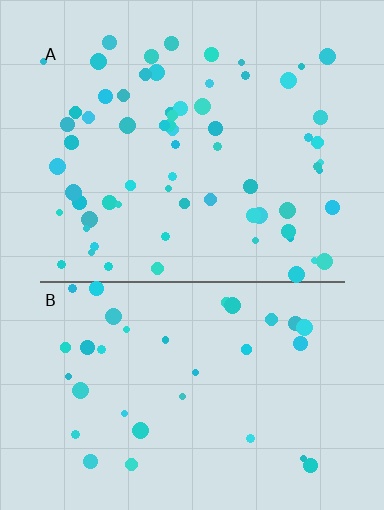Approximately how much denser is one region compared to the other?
Approximately 1.9× — region A over region B.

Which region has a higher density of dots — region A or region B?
A (the top).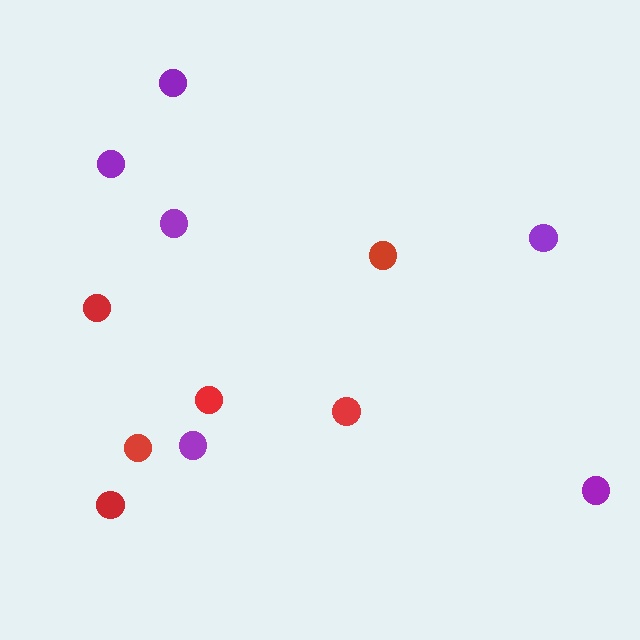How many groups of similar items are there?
There are 2 groups: one group of red circles (6) and one group of purple circles (6).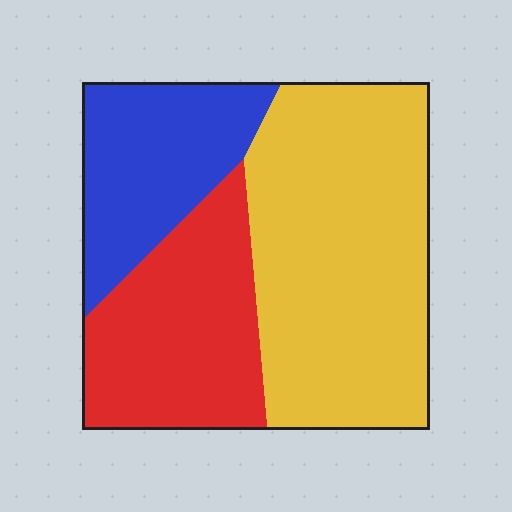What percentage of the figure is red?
Red takes up about one quarter (1/4) of the figure.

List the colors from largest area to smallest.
From largest to smallest: yellow, red, blue.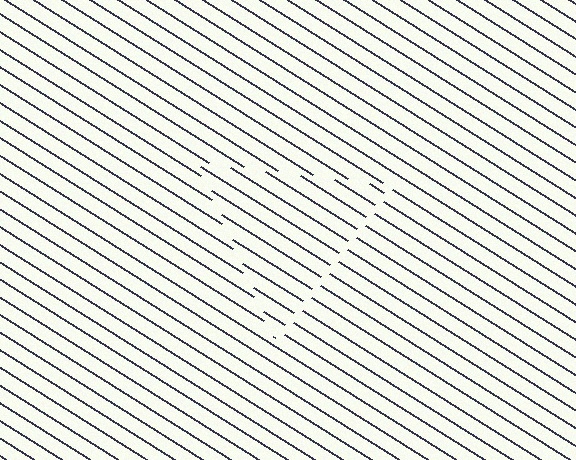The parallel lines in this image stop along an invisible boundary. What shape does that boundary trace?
An illusory triangle. The interior of the shape contains the same grating, shifted by half a period — the contour is defined by the phase discontinuity where line-ends from the inner and outer gratings abut.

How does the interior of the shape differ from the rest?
The interior of the shape contains the same grating, shifted by half a period — the contour is defined by the phase discontinuity where line-ends from the inner and outer gratings abut.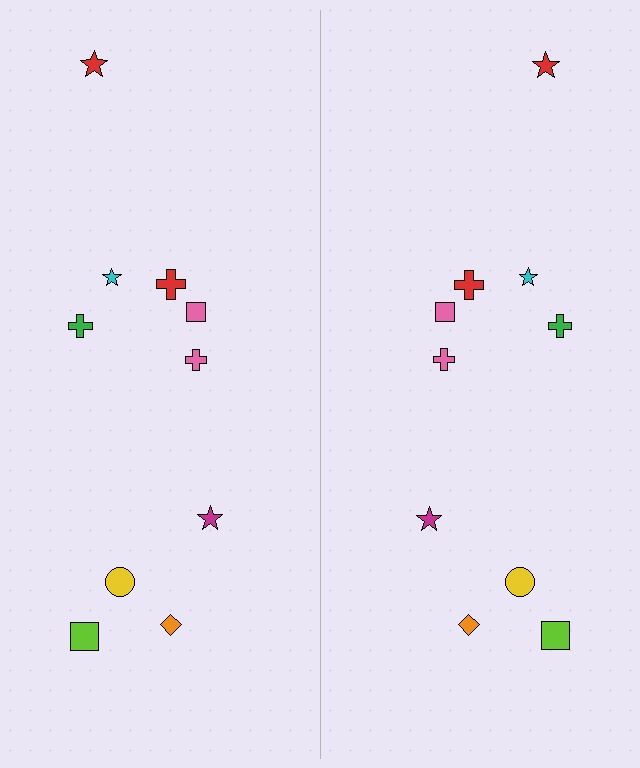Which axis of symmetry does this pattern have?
The pattern has a vertical axis of symmetry running through the center of the image.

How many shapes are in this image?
There are 20 shapes in this image.